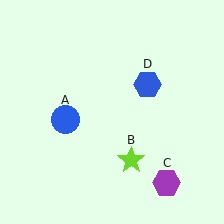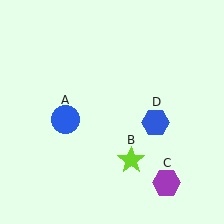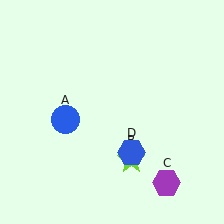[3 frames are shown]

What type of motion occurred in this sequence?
The blue hexagon (object D) rotated clockwise around the center of the scene.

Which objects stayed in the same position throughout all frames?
Blue circle (object A) and lime star (object B) and purple hexagon (object C) remained stationary.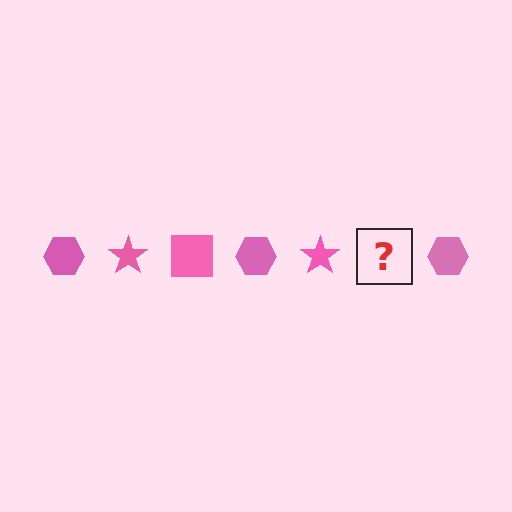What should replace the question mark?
The question mark should be replaced with a pink square.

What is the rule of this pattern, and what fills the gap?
The rule is that the pattern cycles through hexagon, star, square shapes in pink. The gap should be filled with a pink square.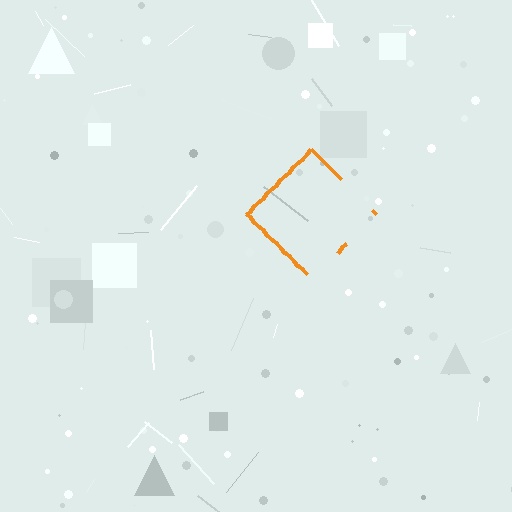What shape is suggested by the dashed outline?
The dashed outline suggests a diamond.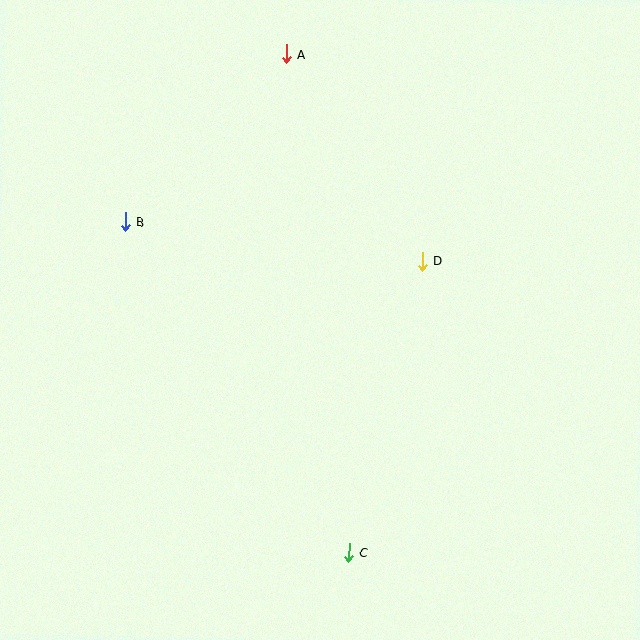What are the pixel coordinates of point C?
Point C is at (349, 552).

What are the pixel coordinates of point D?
Point D is at (422, 261).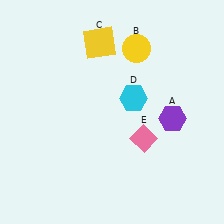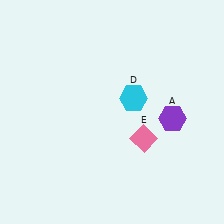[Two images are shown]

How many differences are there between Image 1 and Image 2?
There are 2 differences between the two images.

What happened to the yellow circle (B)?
The yellow circle (B) was removed in Image 2. It was in the top-right area of Image 1.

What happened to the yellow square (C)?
The yellow square (C) was removed in Image 2. It was in the top-left area of Image 1.